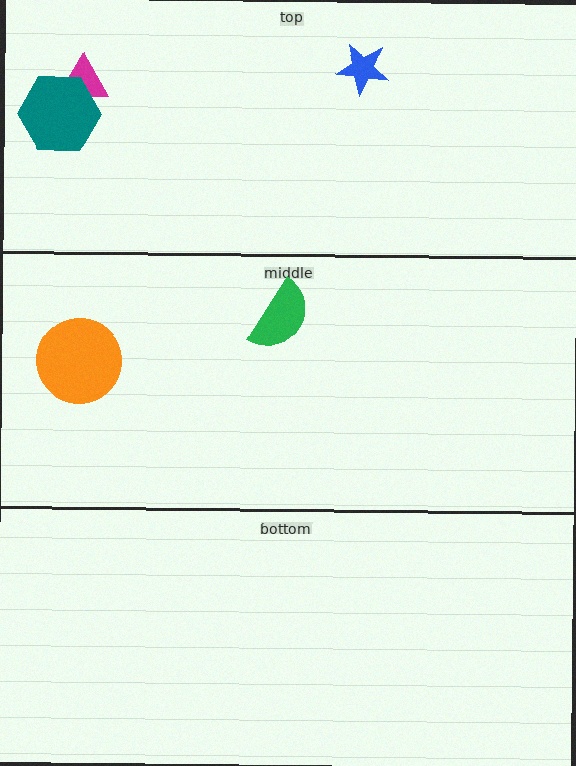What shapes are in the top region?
The magenta triangle, the teal hexagon, the blue star.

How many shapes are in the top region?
3.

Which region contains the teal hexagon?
The top region.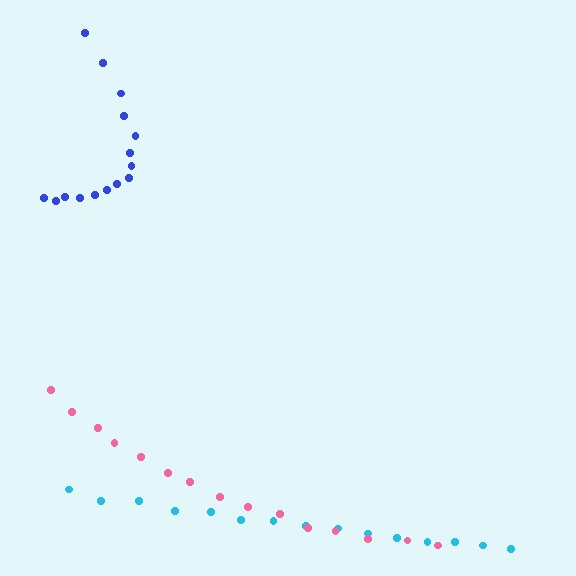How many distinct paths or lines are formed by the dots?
There are 3 distinct paths.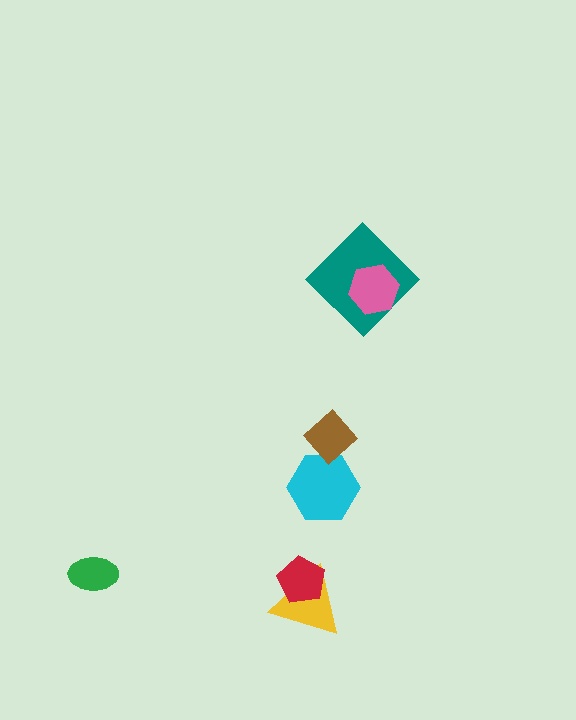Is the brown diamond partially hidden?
No, no other shape covers it.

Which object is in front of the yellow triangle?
The red pentagon is in front of the yellow triangle.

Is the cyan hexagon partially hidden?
Yes, it is partially covered by another shape.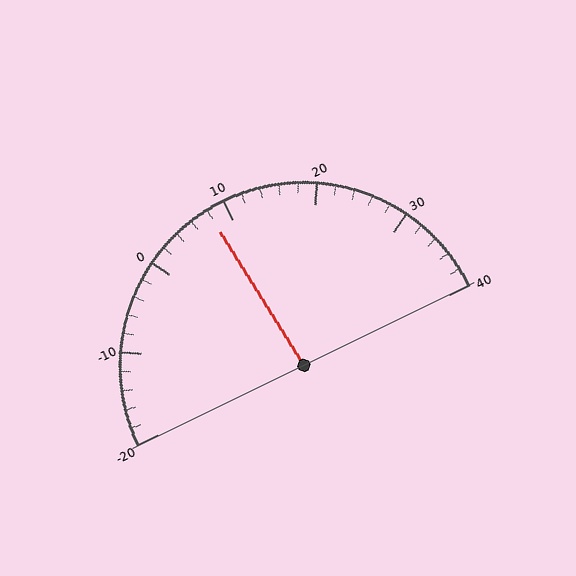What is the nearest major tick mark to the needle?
The nearest major tick mark is 10.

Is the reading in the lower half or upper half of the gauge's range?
The reading is in the lower half of the range (-20 to 40).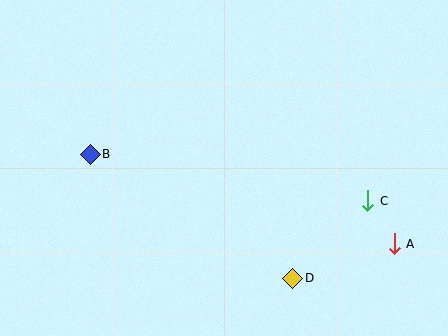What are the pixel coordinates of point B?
Point B is at (90, 154).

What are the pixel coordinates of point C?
Point C is at (368, 201).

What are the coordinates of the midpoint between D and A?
The midpoint between D and A is at (344, 261).